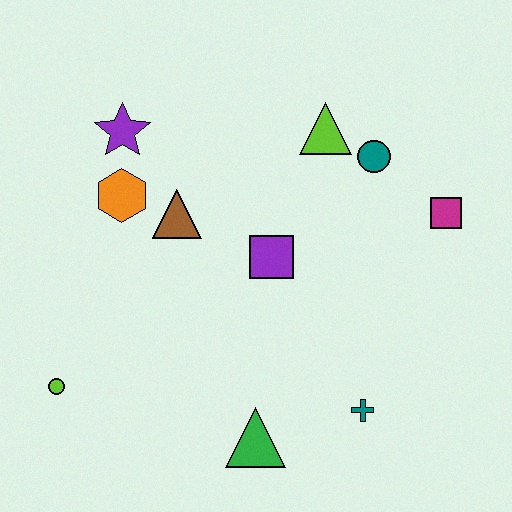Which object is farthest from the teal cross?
The purple star is farthest from the teal cross.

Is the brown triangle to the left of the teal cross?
Yes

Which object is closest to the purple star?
The orange hexagon is closest to the purple star.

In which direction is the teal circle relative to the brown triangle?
The teal circle is to the right of the brown triangle.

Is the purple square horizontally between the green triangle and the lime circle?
No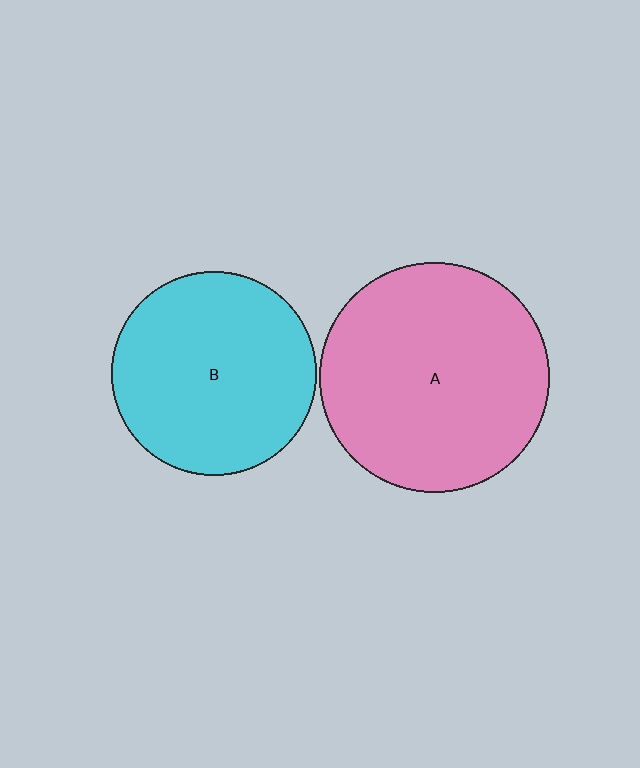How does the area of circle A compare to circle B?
Approximately 1.3 times.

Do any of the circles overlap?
No, none of the circles overlap.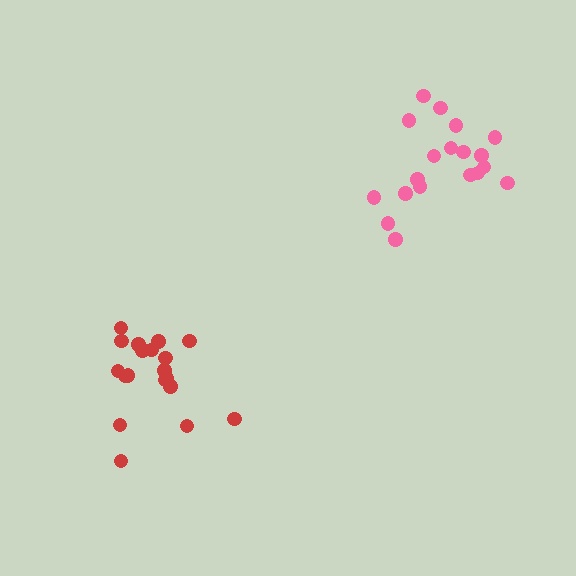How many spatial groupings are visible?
There are 2 spatial groupings.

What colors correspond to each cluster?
The clusters are colored: pink, red.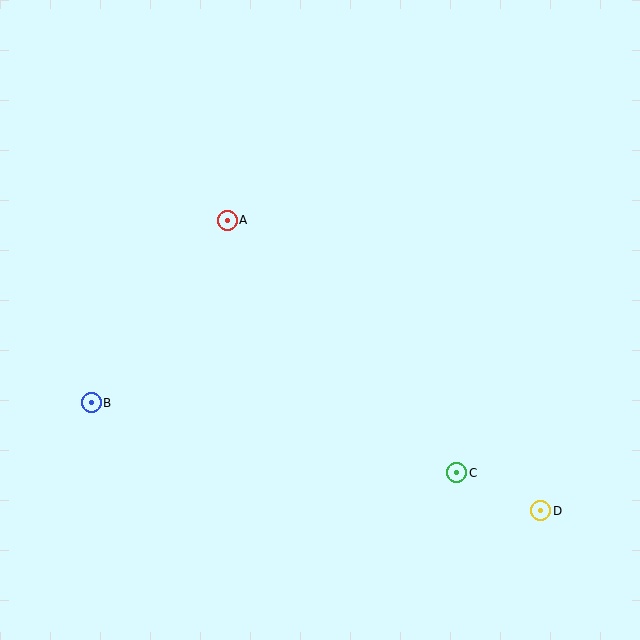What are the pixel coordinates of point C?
Point C is at (457, 473).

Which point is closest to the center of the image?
Point A at (227, 220) is closest to the center.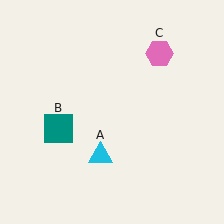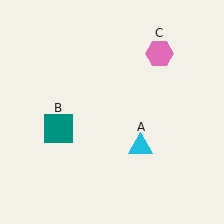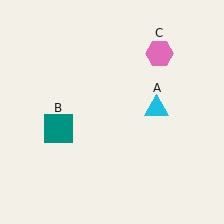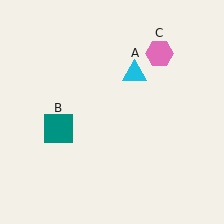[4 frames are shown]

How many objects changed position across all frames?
1 object changed position: cyan triangle (object A).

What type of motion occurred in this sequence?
The cyan triangle (object A) rotated counterclockwise around the center of the scene.